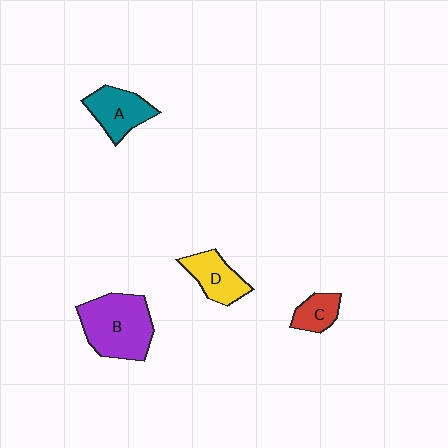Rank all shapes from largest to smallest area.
From largest to smallest: B (purple), A (teal), D (yellow), C (red).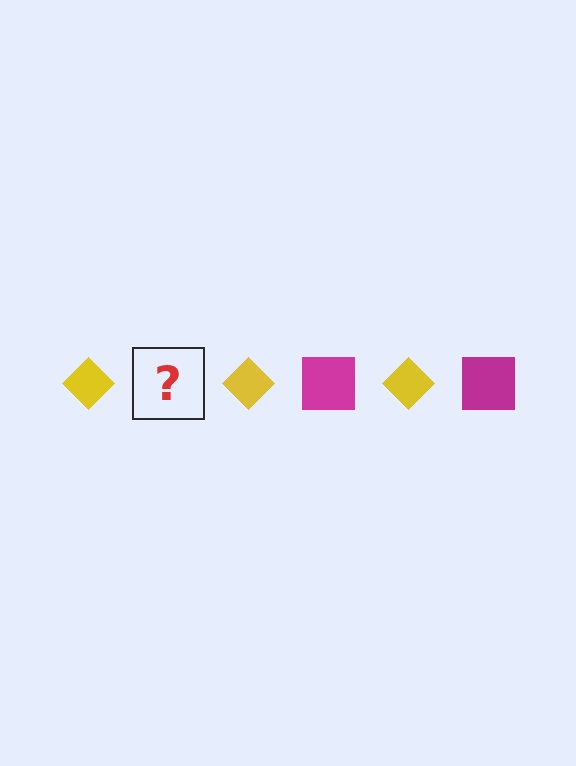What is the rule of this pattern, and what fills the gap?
The rule is that the pattern alternates between yellow diamond and magenta square. The gap should be filled with a magenta square.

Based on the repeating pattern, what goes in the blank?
The blank should be a magenta square.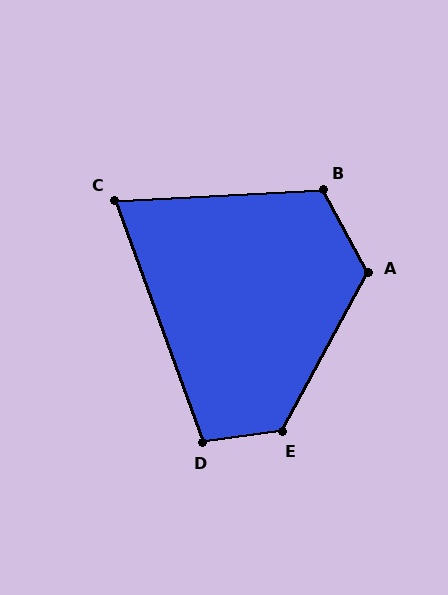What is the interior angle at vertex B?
Approximately 116 degrees (obtuse).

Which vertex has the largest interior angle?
E, at approximately 126 degrees.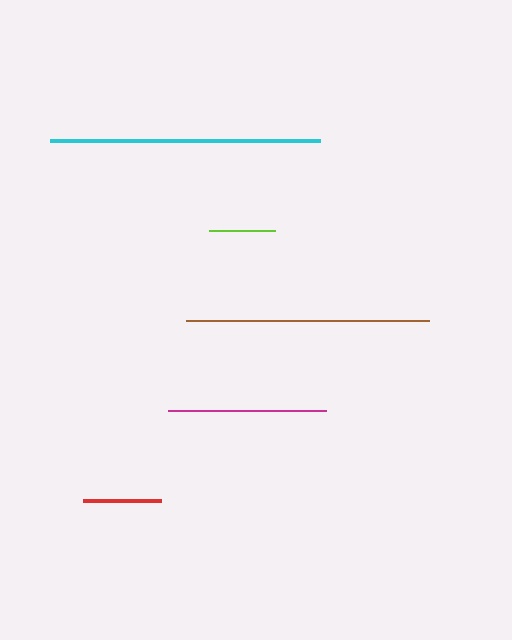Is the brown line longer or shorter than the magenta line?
The brown line is longer than the magenta line.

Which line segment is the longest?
The cyan line is the longest at approximately 270 pixels.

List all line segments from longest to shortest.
From longest to shortest: cyan, brown, magenta, red, lime.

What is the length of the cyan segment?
The cyan segment is approximately 270 pixels long.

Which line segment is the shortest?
The lime line is the shortest at approximately 65 pixels.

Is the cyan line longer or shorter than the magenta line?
The cyan line is longer than the magenta line.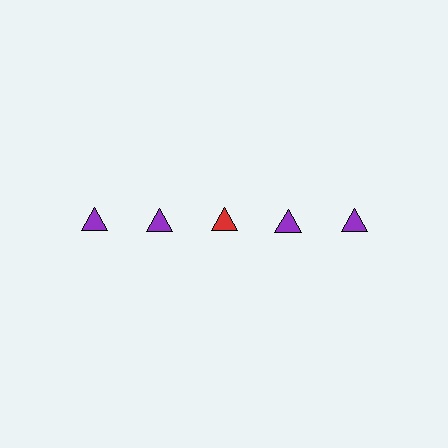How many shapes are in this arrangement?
There are 5 shapes arranged in a grid pattern.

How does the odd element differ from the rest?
It has a different color: red instead of purple.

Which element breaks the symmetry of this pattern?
The red triangle in the top row, center column breaks the symmetry. All other shapes are purple triangles.